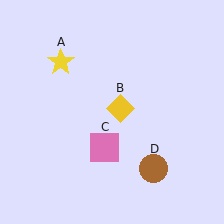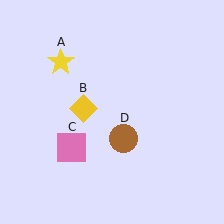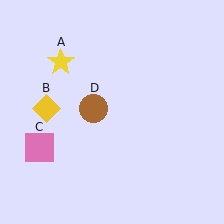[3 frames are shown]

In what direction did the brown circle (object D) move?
The brown circle (object D) moved up and to the left.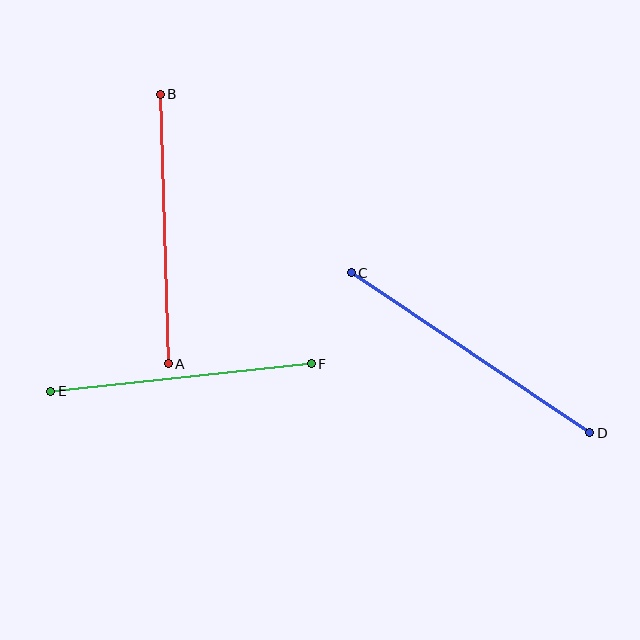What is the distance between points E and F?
The distance is approximately 262 pixels.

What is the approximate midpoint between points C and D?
The midpoint is at approximately (470, 353) pixels.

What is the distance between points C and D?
The distance is approximately 287 pixels.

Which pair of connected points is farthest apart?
Points C and D are farthest apart.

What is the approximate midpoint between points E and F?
The midpoint is at approximately (181, 378) pixels.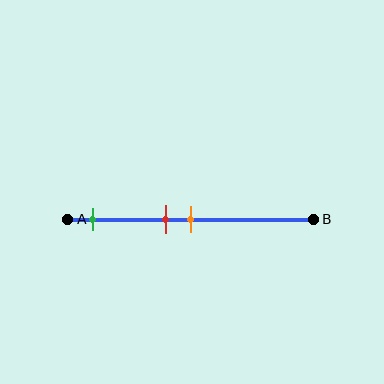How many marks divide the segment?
There are 3 marks dividing the segment.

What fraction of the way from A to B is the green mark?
The green mark is approximately 10% (0.1) of the way from A to B.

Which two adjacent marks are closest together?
The red and orange marks are the closest adjacent pair.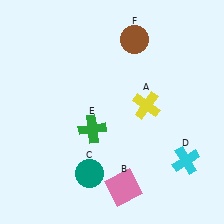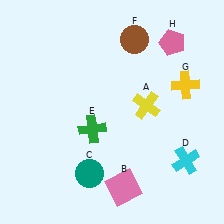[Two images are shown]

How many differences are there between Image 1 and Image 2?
There are 2 differences between the two images.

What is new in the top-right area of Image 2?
A yellow cross (G) was added in the top-right area of Image 2.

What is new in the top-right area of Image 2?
A pink pentagon (H) was added in the top-right area of Image 2.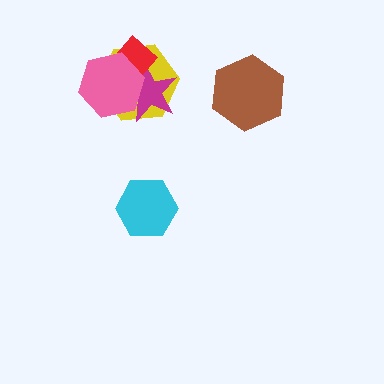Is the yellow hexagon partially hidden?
Yes, it is partially covered by another shape.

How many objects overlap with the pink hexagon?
3 objects overlap with the pink hexagon.